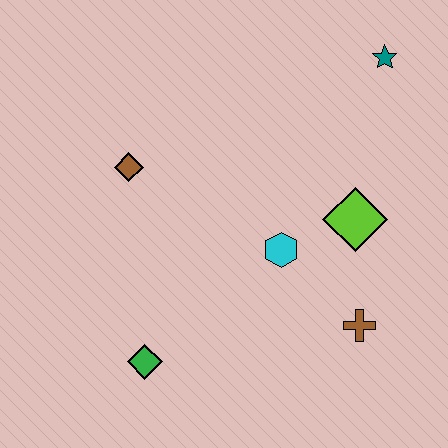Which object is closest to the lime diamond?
The cyan hexagon is closest to the lime diamond.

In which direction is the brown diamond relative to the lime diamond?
The brown diamond is to the left of the lime diamond.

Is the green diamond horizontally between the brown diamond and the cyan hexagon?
Yes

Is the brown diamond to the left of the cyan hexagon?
Yes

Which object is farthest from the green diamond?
The teal star is farthest from the green diamond.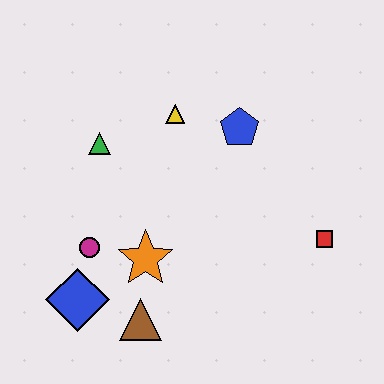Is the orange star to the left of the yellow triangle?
Yes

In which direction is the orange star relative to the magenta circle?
The orange star is to the right of the magenta circle.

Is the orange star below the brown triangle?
No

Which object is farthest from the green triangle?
The red square is farthest from the green triangle.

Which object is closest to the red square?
The blue pentagon is closest to the red square.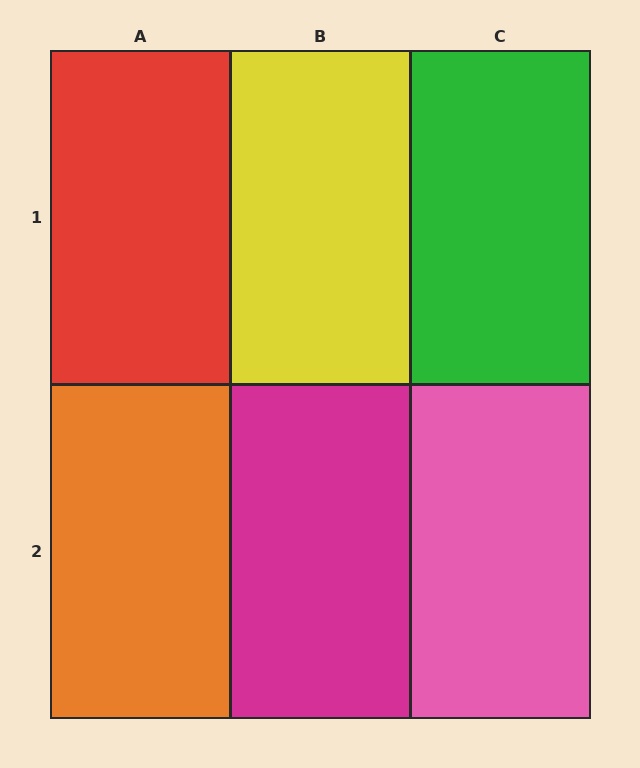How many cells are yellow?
1 cell is yellow.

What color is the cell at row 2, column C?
Pink.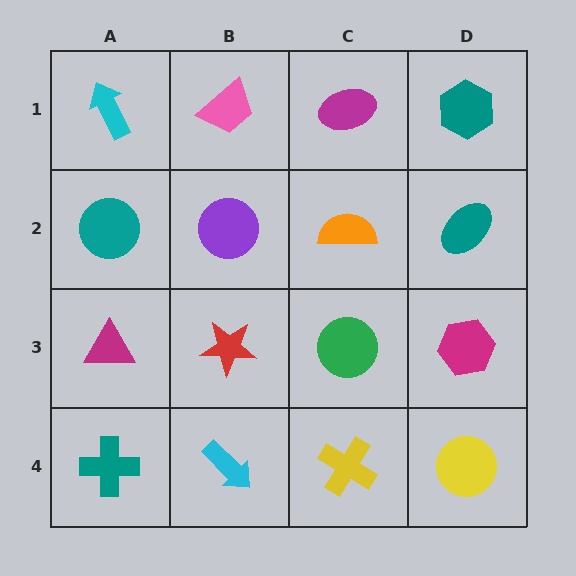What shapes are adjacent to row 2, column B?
A pink trapezoid (row 1, column B), a red star (row 3, column B), a teal circle (row 2, column A), an orange semicircle (row 2, column C).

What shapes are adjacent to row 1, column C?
An orange semicircle (row 2, column C), a pink trapezoid (row 1, column B), a teal hexagon (row 1, column D).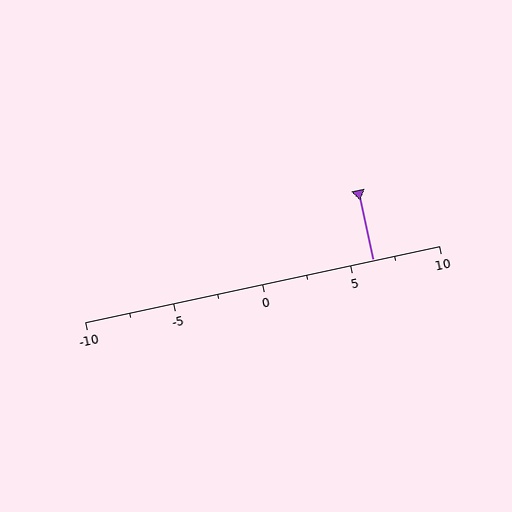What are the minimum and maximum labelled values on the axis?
The axis runs from -10 to 10.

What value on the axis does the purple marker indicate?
The marker indicates approximately 6.2.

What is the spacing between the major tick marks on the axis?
The major ticks are spaced 5 apart.